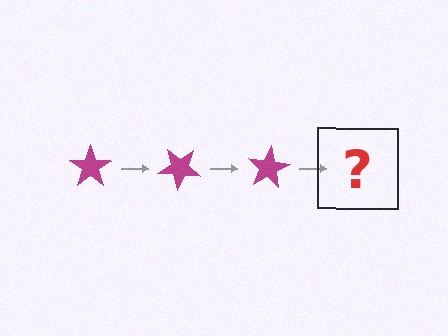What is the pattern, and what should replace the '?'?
The pattern is that the star rotates 40 degrees each step. The '?' should be a magenta star rotated 120 degrees.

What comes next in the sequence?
The next element should be a magenta star rotated 120 degrees.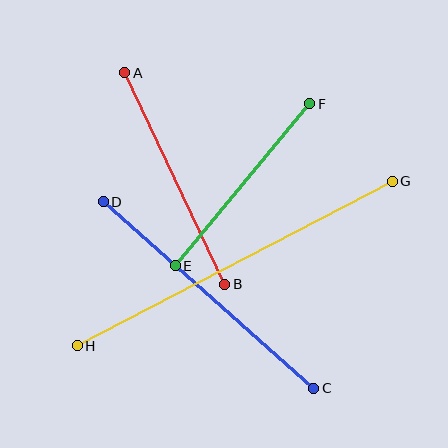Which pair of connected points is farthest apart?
Points G and H are farthest apart.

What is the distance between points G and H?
The distance is approximately 355 pixels.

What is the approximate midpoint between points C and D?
The midpoint is at approximately (209, 295) pixels.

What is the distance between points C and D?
The distance is approximately 281 pixels.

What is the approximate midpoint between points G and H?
The midpoint is at approximately (235, 264) pixels.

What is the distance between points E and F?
The distance is approximately 211 pixels.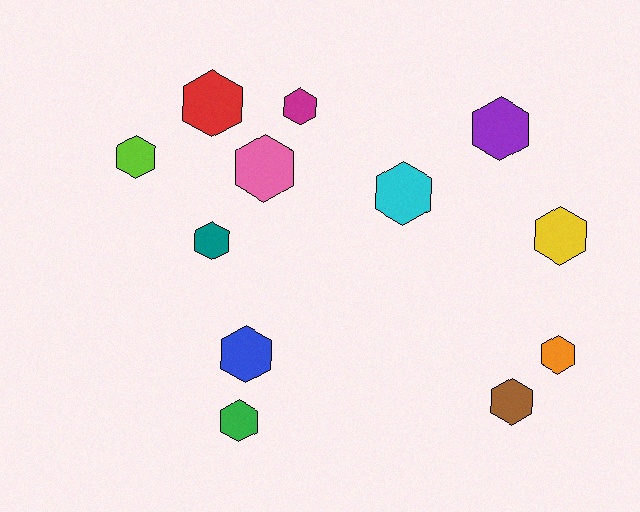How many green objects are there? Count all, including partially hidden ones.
There is 1 green object.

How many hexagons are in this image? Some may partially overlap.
There are 12 hexagons.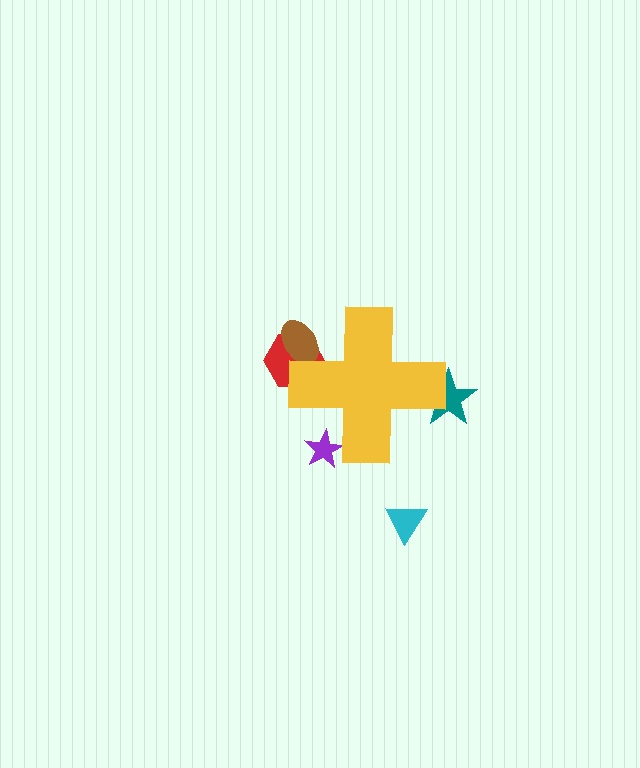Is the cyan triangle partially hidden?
No, the cyan triangle is fully visible.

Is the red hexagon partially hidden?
Yes, the red hexagon is partially hidden behind the yellow cross.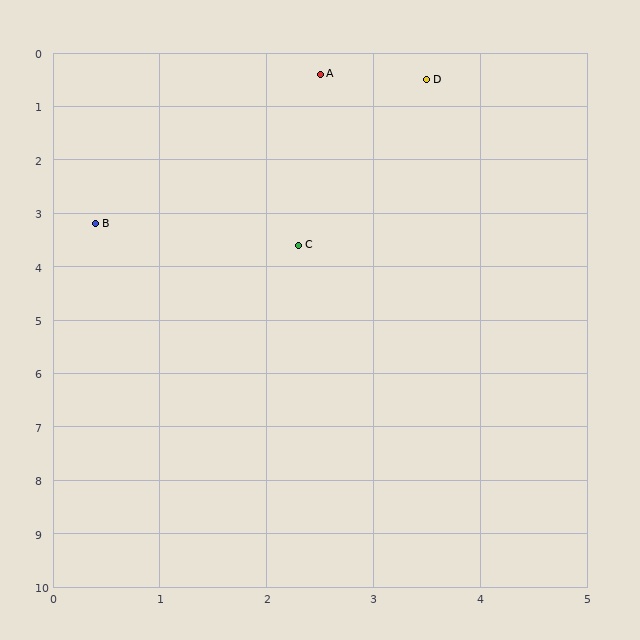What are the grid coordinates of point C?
Point C is at approximately (2.3, 3.6).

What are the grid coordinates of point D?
Point D is at approximately (3.5, 0.5).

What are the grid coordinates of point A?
Point A is at approximately (2.5, 0.4).